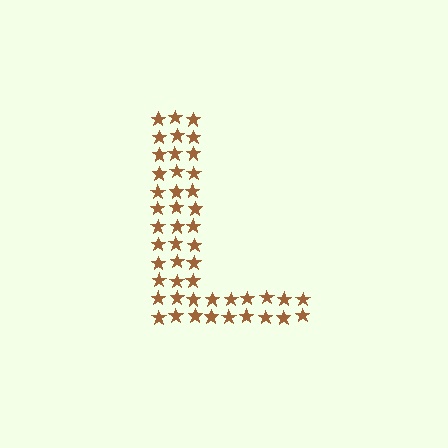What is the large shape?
The large shape is the letter L.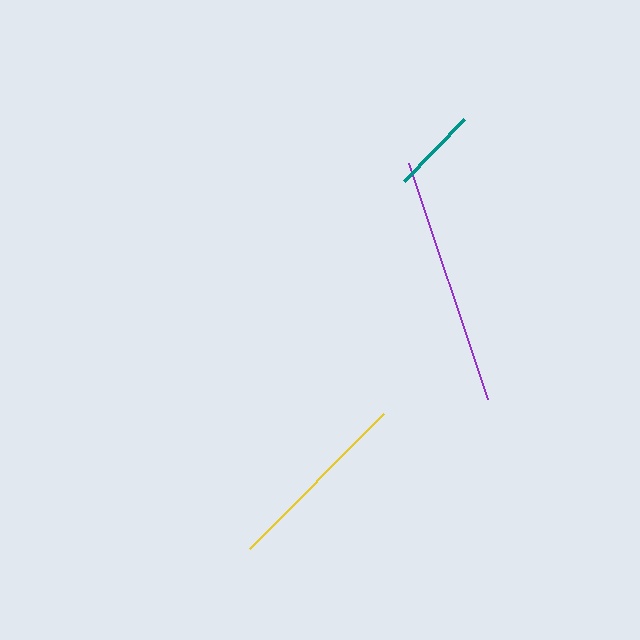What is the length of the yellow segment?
The yellow segment is approximately 190 pixels long.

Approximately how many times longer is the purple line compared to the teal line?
The purple line is approximately 2.9 times the length of the teal line.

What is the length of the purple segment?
The purple segment is approximately 250 pixels long.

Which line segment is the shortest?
The teal line is the shortest at approximately 86 pixels.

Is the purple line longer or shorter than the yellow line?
The purple line is longer than the yellow line.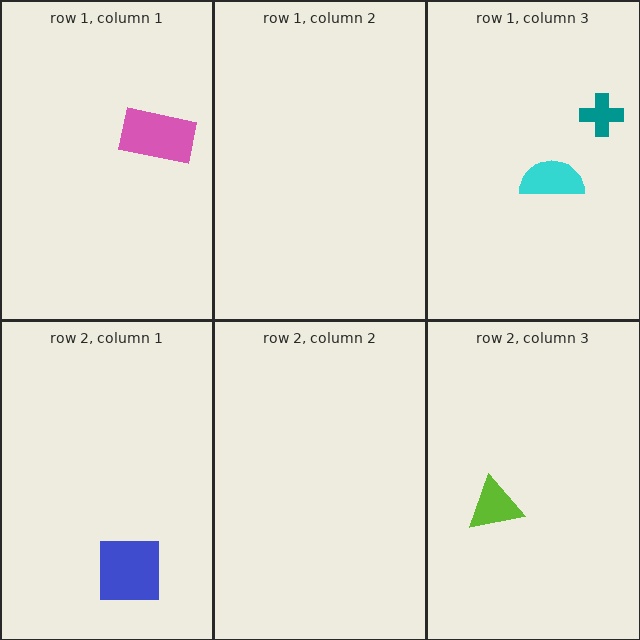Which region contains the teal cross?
The row 1, column 3 region.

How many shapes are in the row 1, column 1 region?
1.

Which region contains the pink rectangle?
The row 1, column 1 region.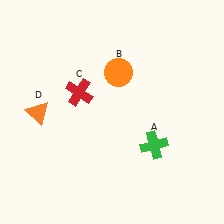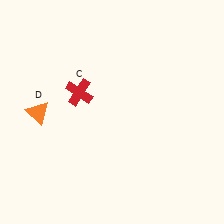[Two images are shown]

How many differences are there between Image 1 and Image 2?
There are 2 differences between the two images.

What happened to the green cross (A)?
The green cross (A) was removed in Image 2. It was in the bottom-right area of Image 1.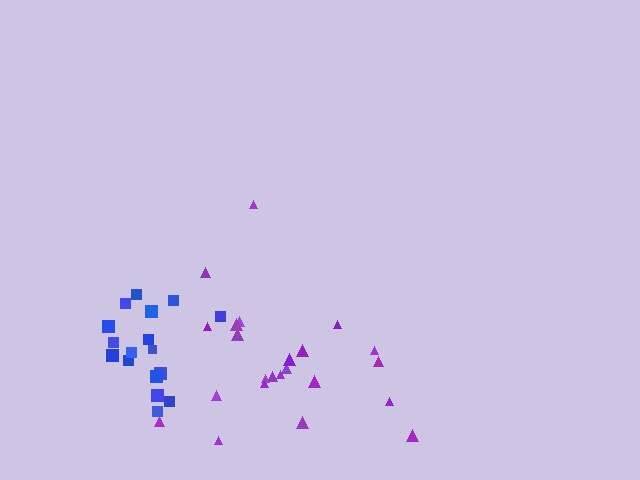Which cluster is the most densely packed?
Blue.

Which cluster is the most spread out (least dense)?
Purple.